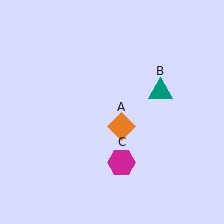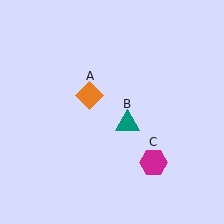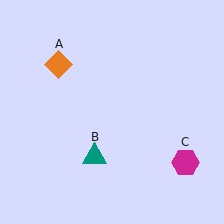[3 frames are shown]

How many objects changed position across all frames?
3 objects changed position: orange diamond (object A), teal triangle (object B), magenta hexagon (object C).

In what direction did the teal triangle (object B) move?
The teal triangle (object B) moved down and to the left.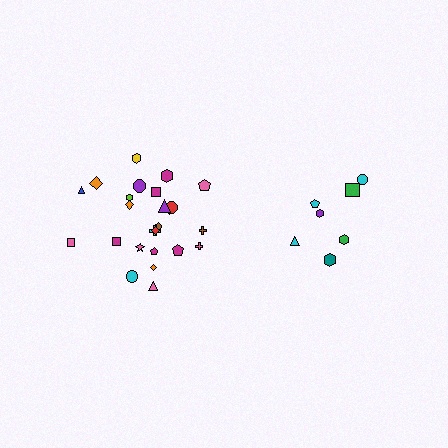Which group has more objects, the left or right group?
The left group.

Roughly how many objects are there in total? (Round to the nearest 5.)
Roughly 30 objects in total.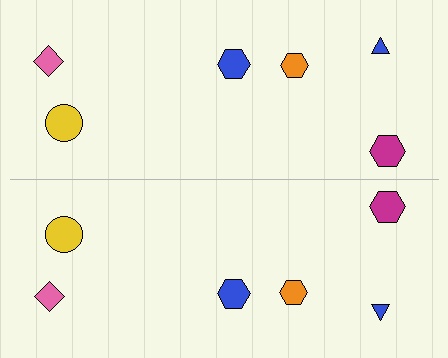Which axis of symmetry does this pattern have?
The pattern has a horizontal axis of symmetry running through the center of the image.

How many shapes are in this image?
There are 12 shapes in this image.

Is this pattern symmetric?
Yes, this pattern has bilateral (reflection) symmetry.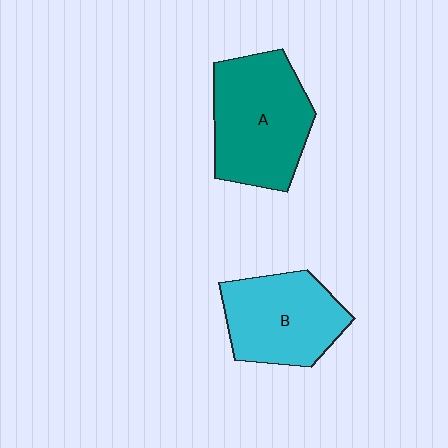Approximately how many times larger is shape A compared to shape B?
Approximately 1.2 times.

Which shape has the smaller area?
Shape B (cyan).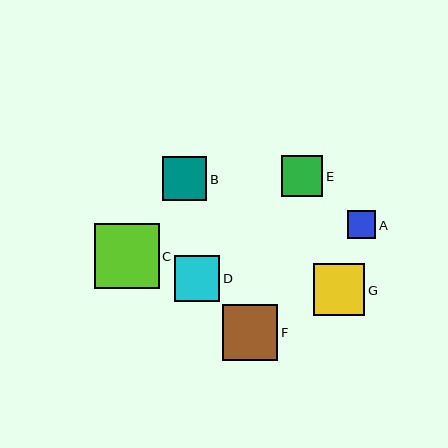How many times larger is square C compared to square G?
Square C is approximately 1.3 times the size of square G.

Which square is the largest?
Square C is the largest with a size of approximately 65 pixels.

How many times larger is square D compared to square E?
Square D is approximately 1.1 times the size of square E.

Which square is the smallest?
Square A is the smallest with a size of approximately 28 pixels.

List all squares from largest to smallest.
From largest to smallest: C, F, G, D, B, E, A.